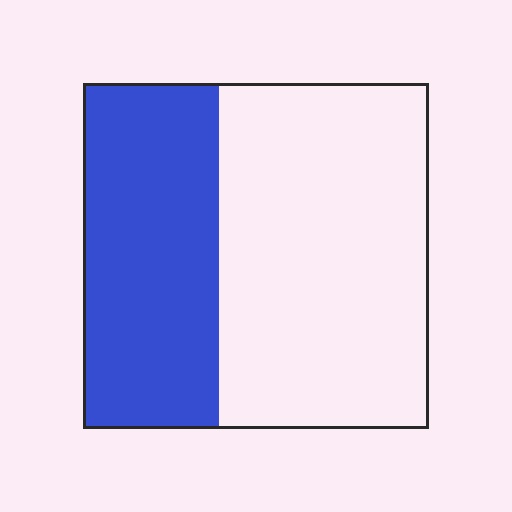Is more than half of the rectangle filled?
No.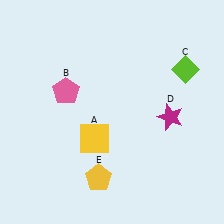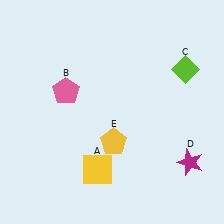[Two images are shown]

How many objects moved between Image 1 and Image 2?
3 objects moved between the two images.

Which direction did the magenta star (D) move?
The magenta star (D) moved down.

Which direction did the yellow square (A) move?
The yellow square (A) moved down.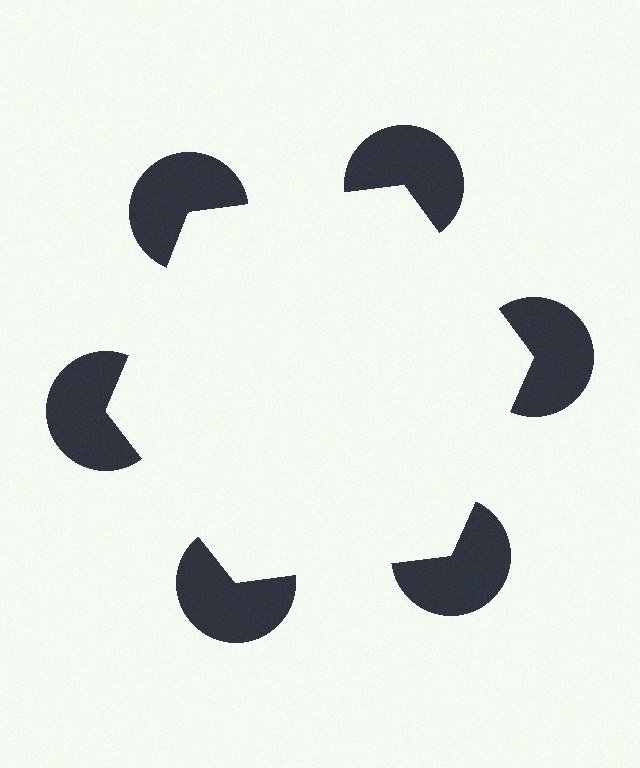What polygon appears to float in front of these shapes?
An illusory hexagon — its edges are inferred from the aligned wedge cuts in the pac-man discs, not physically drawn.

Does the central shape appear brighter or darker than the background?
It typically appears slightly brighter than the background, even though no actual brightness change is drawn.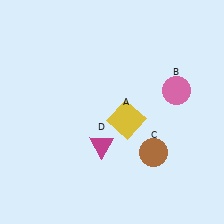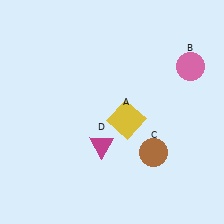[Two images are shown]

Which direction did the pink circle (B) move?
The pink circle (B) moved up.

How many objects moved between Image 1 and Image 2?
1 object moved between the two images.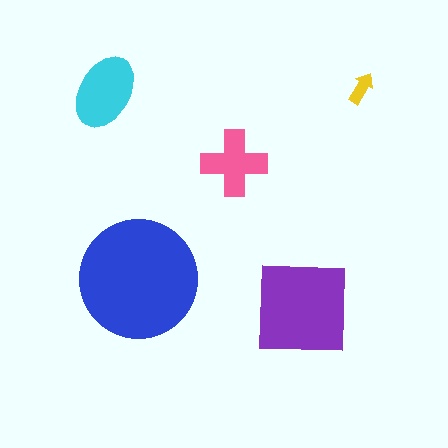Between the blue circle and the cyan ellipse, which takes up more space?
The blue circle.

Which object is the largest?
The blue circle.